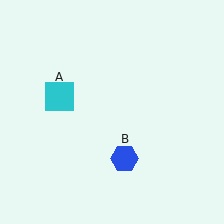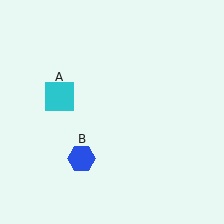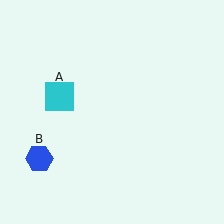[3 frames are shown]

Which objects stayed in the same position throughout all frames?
Cyan square (object A) remained stationary.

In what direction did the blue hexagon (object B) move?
The blue hexagon (object B) moved left.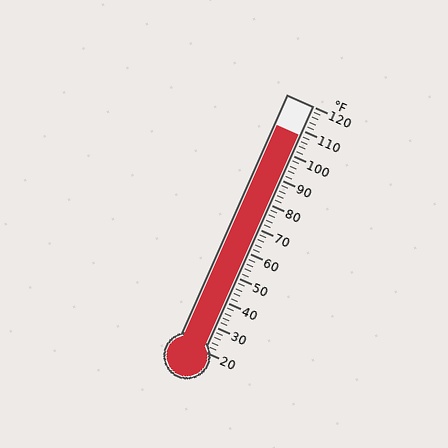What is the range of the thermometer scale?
The thermometer scale ranges from 20°F to 120°F.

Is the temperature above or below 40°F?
The temperature is above 40°F.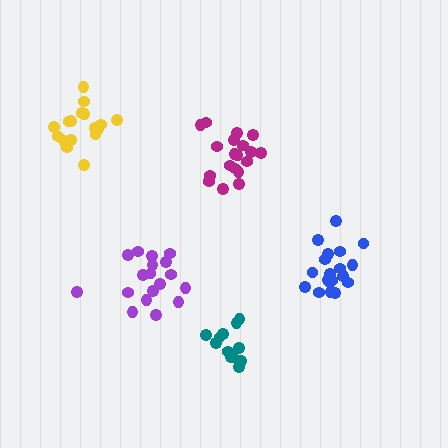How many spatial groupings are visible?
There are 5 spatial groupings.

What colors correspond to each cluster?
The clusters are colored: teal, purple, magenta, blue, yellow.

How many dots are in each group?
Group 1: 13 dots, Group 2: 18 dots, Group 3: 19 dots, Group 4: 19 dots, Group 5: 17 dots (86 total).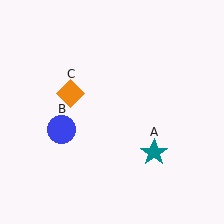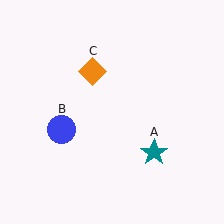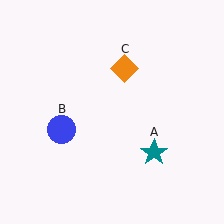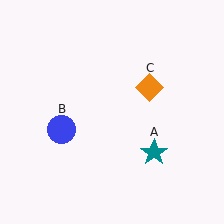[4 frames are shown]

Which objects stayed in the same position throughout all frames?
Teal star (object A) and blue circle (object B) remained stationary.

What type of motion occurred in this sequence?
The orange diamond (object C) rotated clockwise around the center of the scene.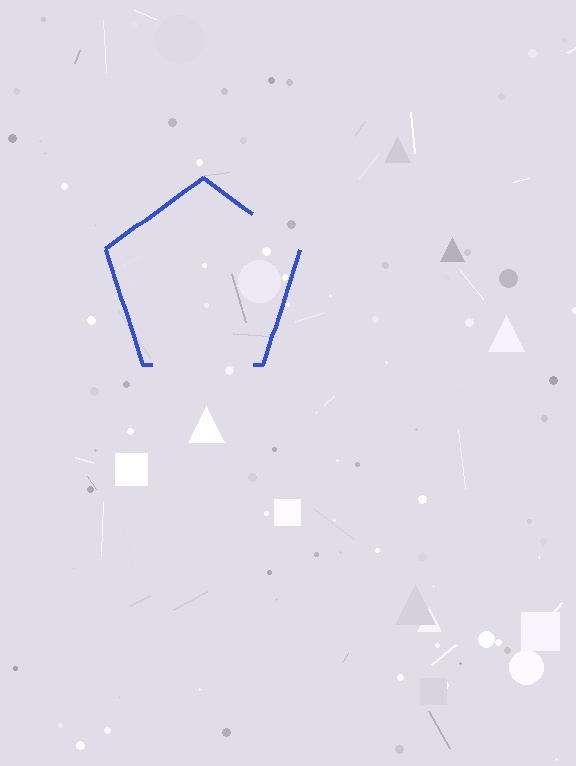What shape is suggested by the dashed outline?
The dashed outline suggests a pentagon.